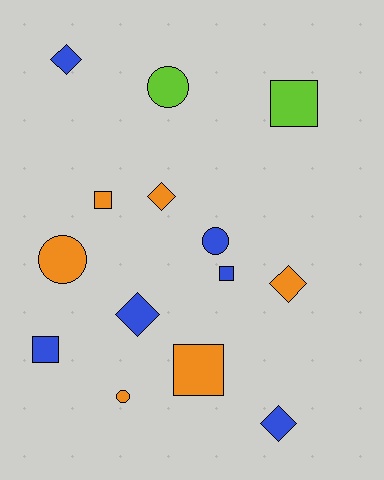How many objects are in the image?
There are 14 objects.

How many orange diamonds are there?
There are 2 orange diamonds.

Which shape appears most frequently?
Diamond, with 5 objects.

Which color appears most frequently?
Blue, with 6 objects.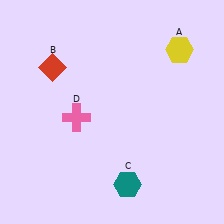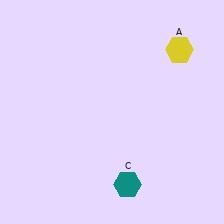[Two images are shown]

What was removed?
The red diamond (B), the pink cross (D) were removed in Image 2.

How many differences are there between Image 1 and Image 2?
There are 2 differences between the two images.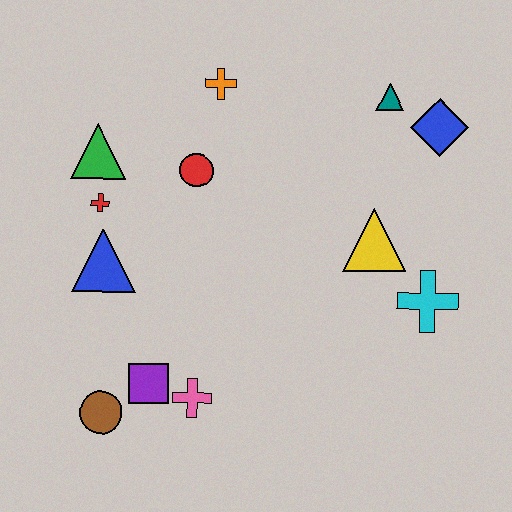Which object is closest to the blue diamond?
The teal triangle is closest to the blue diamond.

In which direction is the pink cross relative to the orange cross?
The pink cross is below the orange cross.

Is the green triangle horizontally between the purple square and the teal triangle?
No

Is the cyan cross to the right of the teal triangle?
Yes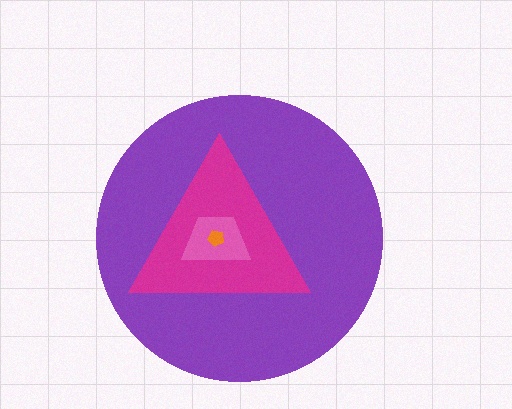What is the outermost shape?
The purple circle.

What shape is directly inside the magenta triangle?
The pink trapezoid.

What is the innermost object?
The orange pentagon.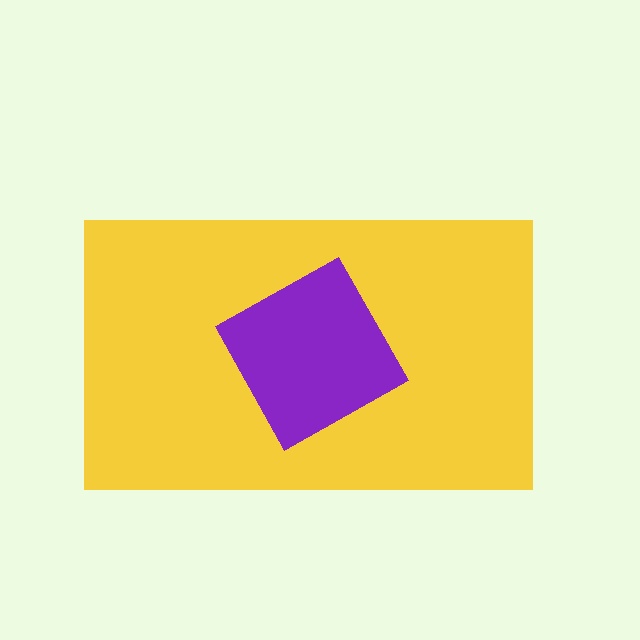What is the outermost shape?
The yellow rectangle.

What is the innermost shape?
The purple square.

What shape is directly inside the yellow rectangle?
The purple square.